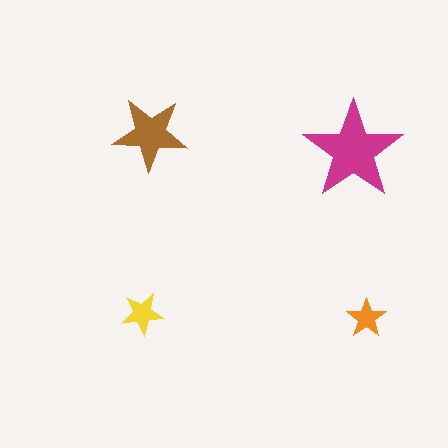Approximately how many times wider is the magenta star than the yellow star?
About 2.5 times wider.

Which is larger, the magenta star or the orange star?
The magenta one.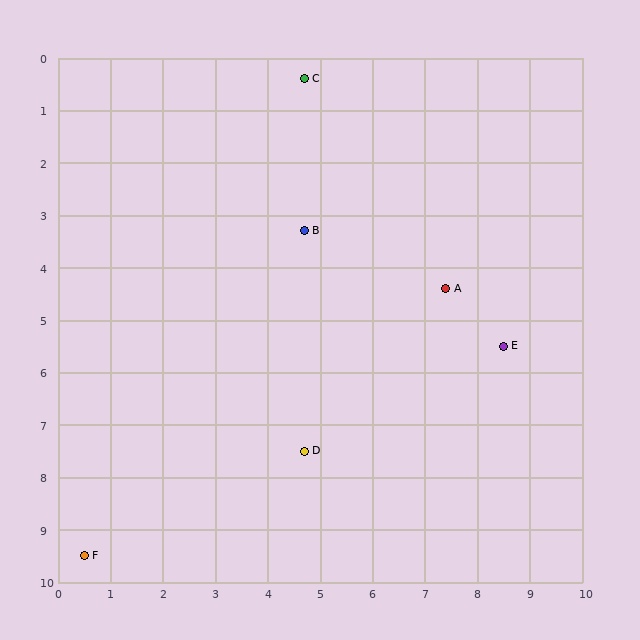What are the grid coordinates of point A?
Point A is at approximately (7.4, 4.4).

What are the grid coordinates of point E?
Point E is at approximately (8.5, 5.5).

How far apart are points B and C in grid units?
Points B and C are about 2.9 grid units apart.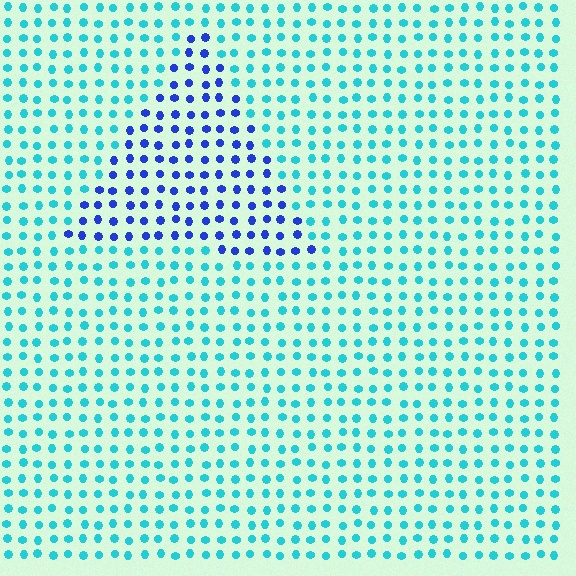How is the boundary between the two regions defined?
The boundary is defined purely by a slight shift in hue (about 49 degrees). Spacing, size, and orientation are identical on both sides.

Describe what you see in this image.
The image is filled with small cyan elements in a uniform arrangement. A triangle-shaped region is visible where the elements are tinted to a slightly different hue, forming a subtle color boundary.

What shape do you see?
I see a triangle.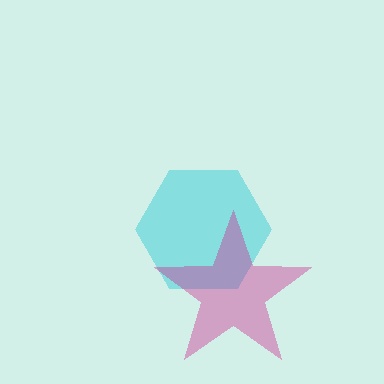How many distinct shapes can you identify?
There are 2 distinct shapes: a cyan hexagon, a magenta star.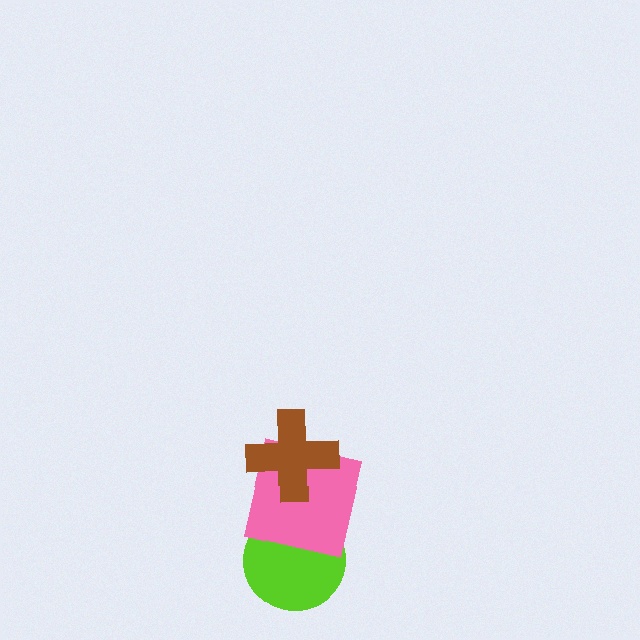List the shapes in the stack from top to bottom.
From top to bottom: the brown cross, the pink square, the lime circle.